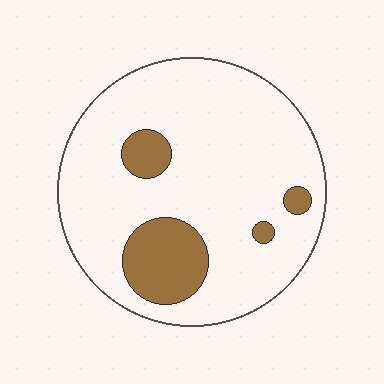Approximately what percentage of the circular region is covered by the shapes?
Approximately 15%.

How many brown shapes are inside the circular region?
4.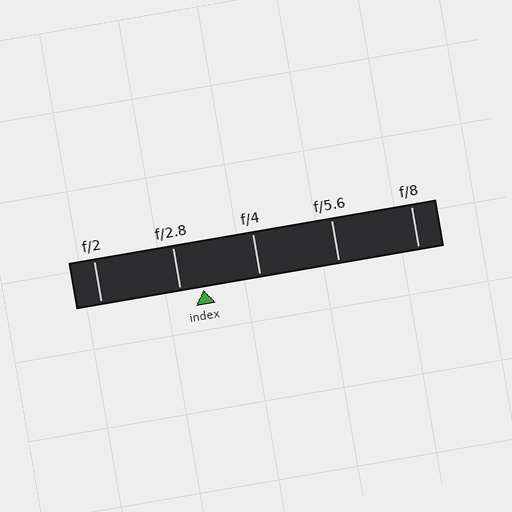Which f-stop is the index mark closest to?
The index mark is closest to f/2.8.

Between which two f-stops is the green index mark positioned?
The index mark is between f/2.8 and f/4.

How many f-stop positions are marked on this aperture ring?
There are 5 f-stop positions marked.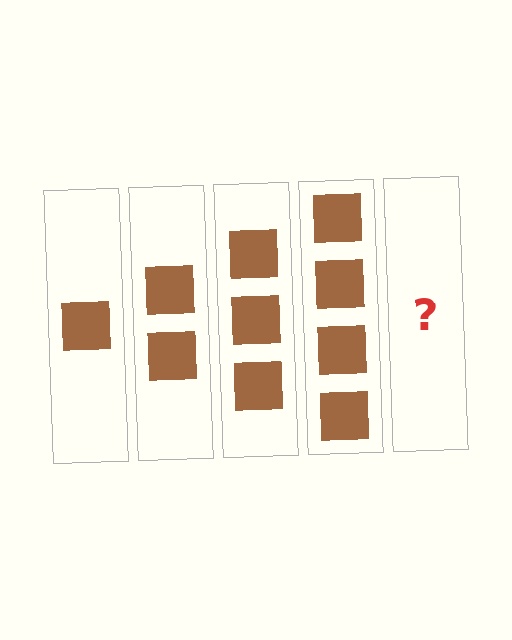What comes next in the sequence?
The next element should be 5 squares.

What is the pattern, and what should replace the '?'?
The pattern is that each step adds one more square. The '?' should be 5 squares.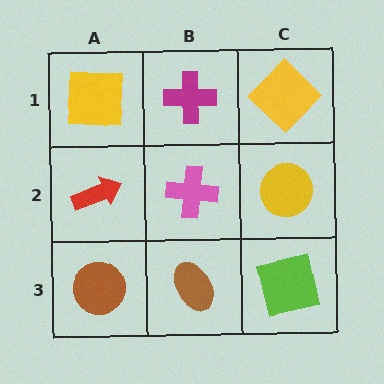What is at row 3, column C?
A lime square.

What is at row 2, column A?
A red arrow.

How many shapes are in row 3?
3 shapes.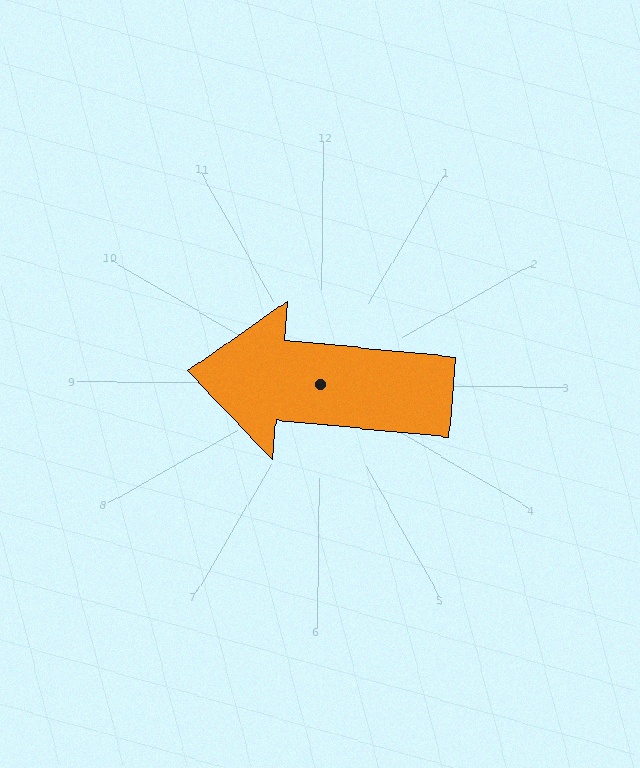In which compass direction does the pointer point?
West.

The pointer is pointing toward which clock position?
Roughly 9 o'clock.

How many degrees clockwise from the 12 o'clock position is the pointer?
Approximately 275 degrees.